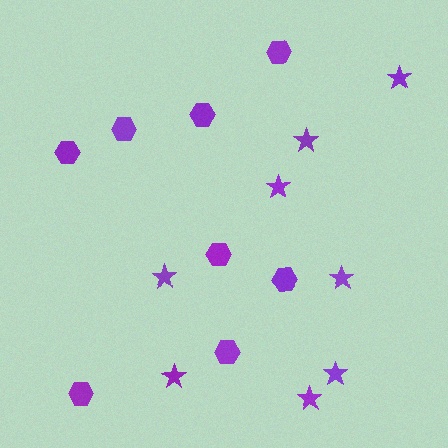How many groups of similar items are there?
There are 2 groups: one group of stars (8) and one group of hexagons (8).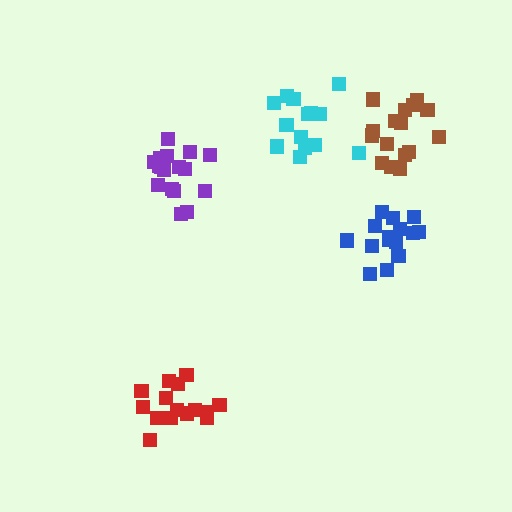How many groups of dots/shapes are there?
There are 5 groups.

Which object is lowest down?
The red cluster is bottommost.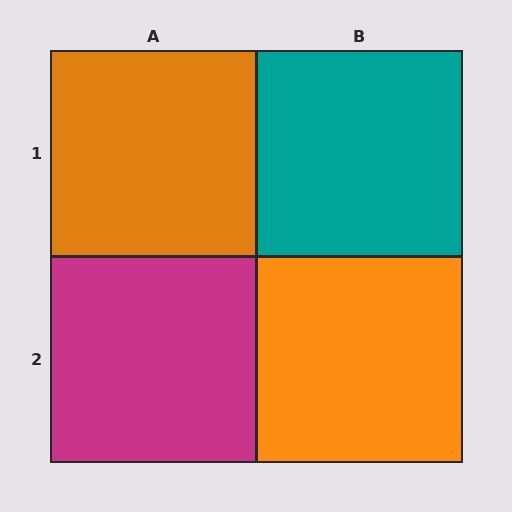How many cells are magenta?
1 cell is magenta.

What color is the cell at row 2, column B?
Orange.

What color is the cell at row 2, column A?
Magenta.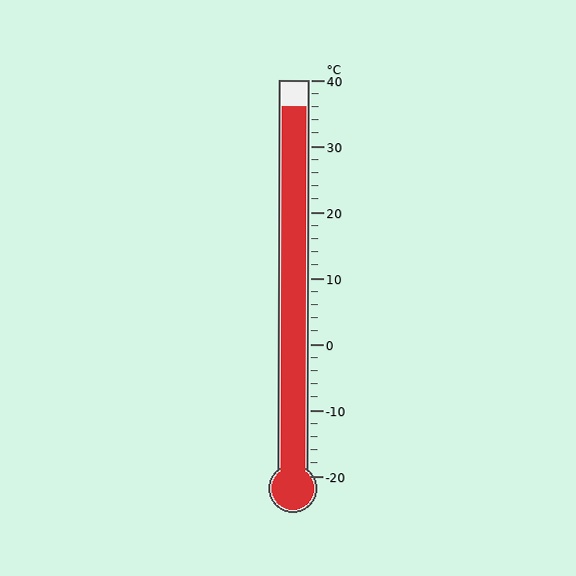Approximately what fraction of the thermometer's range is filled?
The thermometer is filled to approximately 95% of its range.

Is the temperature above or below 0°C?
The temperature is above 0°C.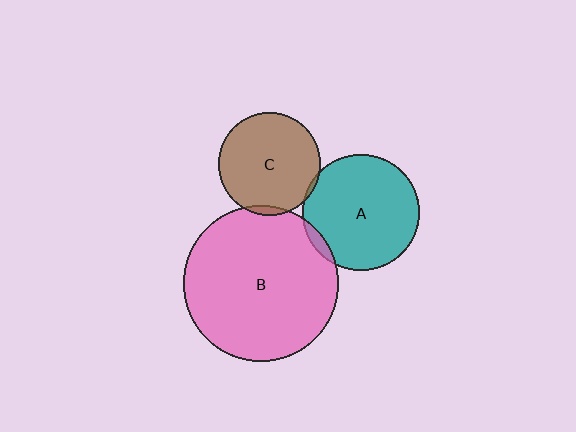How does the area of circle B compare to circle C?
Approximately 2.3 times.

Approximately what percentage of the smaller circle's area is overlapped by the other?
Approximately 5%.